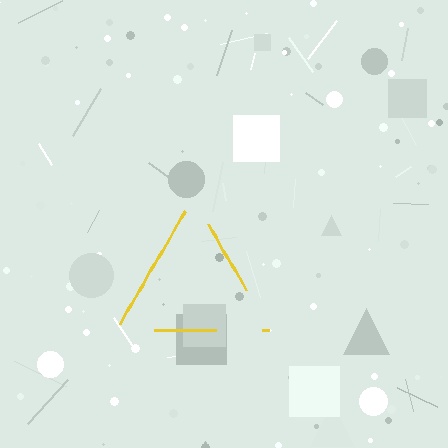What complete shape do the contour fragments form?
The contour fragments form a triangle.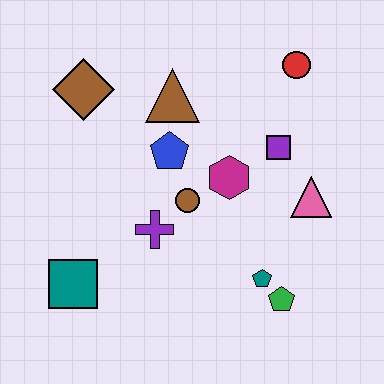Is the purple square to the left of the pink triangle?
Yes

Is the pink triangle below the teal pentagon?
No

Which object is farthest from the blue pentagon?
The green pentagon is farthest from the blue pentagon.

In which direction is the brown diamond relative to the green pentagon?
The brown diamond is above the green pentagon.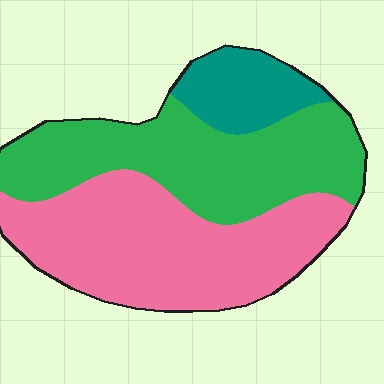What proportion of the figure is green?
Green takes up between a quarter and a half of the figure.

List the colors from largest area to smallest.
From largest to smallest: pink, green, teal.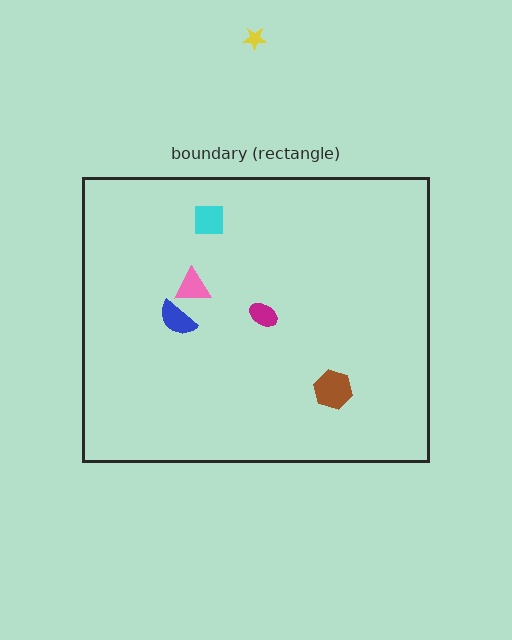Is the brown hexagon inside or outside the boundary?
Inside.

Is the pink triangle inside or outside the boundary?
Inside.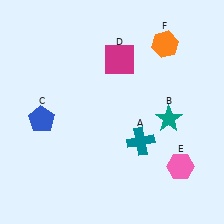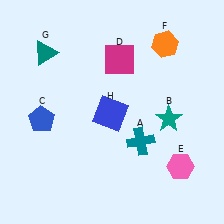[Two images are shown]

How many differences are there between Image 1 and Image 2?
There are 2 differences between the two images.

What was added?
A teal triangle (G), a blue square (H) were added in Image 2.